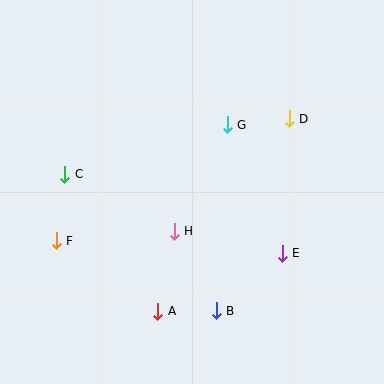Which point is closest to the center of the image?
Point H at (174, 231) is closest to the center.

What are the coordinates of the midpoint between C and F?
The midpoint between C and F is at (61, 207).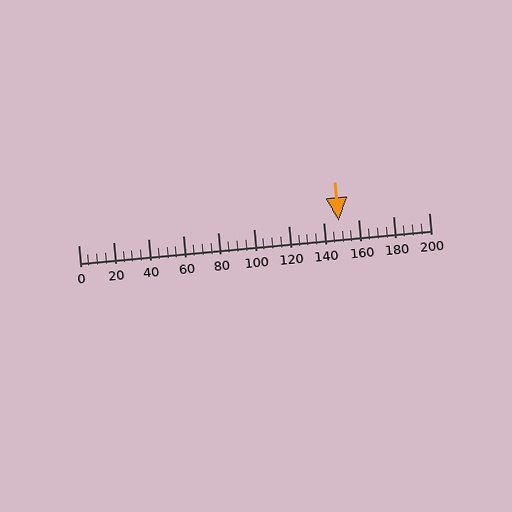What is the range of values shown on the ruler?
The ruler shows values from 0 to 200.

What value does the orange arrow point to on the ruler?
The orange arrow points to approximately 148.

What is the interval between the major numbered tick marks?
The major tick marks are spaced 20 units apart.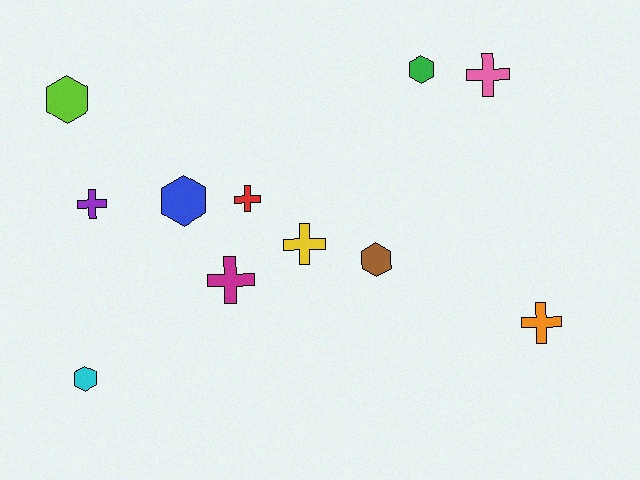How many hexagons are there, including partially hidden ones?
There are 5 hexagons.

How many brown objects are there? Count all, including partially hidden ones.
There is 1 brown object.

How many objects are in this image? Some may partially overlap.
There are 11 objects.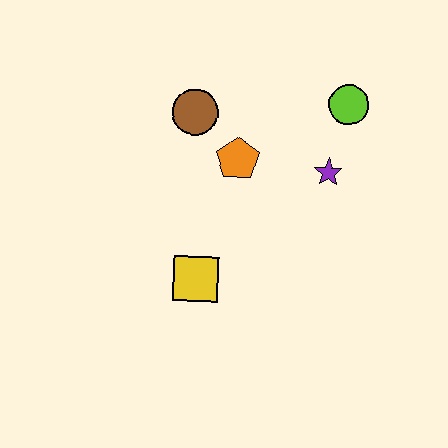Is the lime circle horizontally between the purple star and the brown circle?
No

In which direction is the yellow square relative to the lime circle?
The yellow square is below the lime circle.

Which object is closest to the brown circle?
The orange pentagon is closest to the brown circle.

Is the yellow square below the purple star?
Yes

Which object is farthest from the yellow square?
The lime circle is farthest from the yellow square.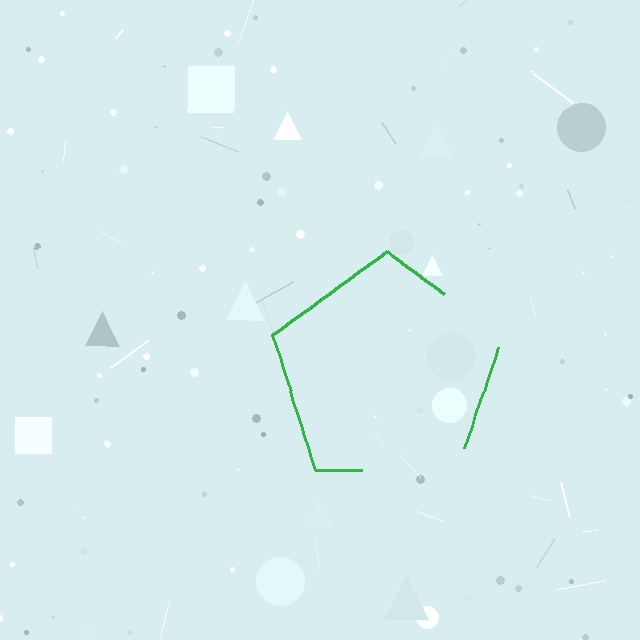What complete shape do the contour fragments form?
The contour fragments form a pentagon.